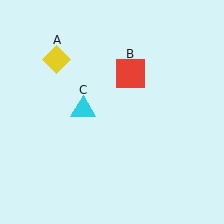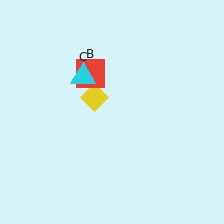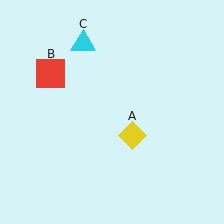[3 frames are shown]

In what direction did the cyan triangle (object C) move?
The cyan triangle (object C) moved up.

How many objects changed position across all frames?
3 objects changed position: yellow diamond (object A), red square (object B), cyan triangle (object C).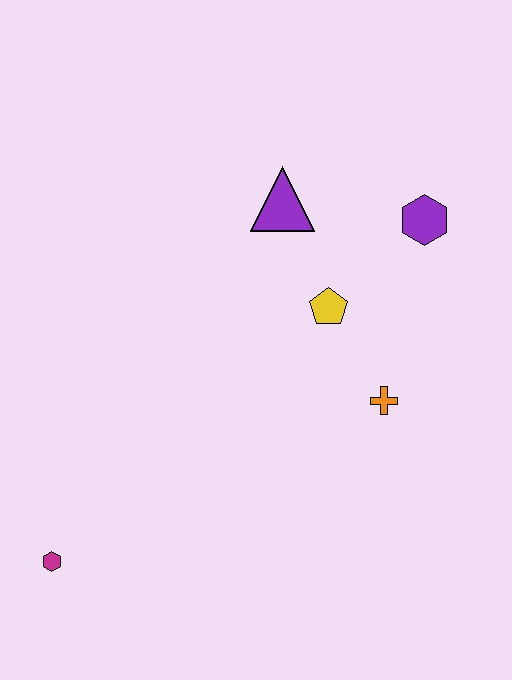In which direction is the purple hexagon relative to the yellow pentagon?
The purple hexagon is to the right of the yellow pentagon.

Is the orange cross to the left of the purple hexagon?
Yes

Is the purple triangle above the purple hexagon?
Yes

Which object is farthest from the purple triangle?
The magenta hexagon is farthest from the purple triangle.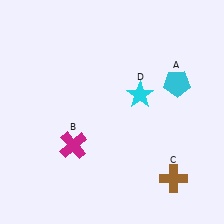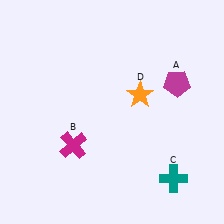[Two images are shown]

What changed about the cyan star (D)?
In Image 1, D is cyan. In Image 2, it changed to orange.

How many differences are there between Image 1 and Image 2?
There are 3 differences between the two images.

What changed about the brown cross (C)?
In Image 1, C is brown. In Image 2, it changed to teal.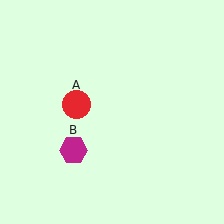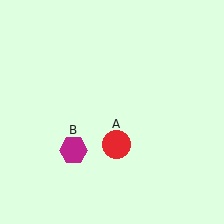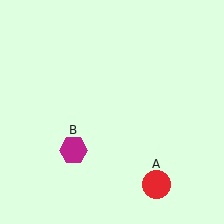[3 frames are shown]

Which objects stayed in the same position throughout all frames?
Magenta hexagon (object B) remained stationary.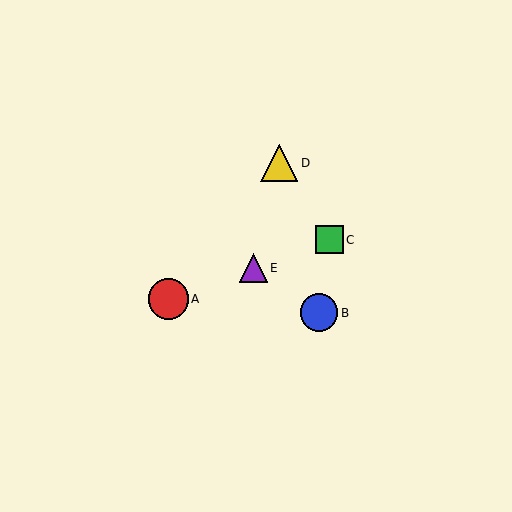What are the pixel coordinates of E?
Object E is at (253, 268).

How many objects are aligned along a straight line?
3 objects (A, C, E) are aligned along a straight line.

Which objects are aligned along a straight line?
Objects A, C, E are aligned along a straight line.